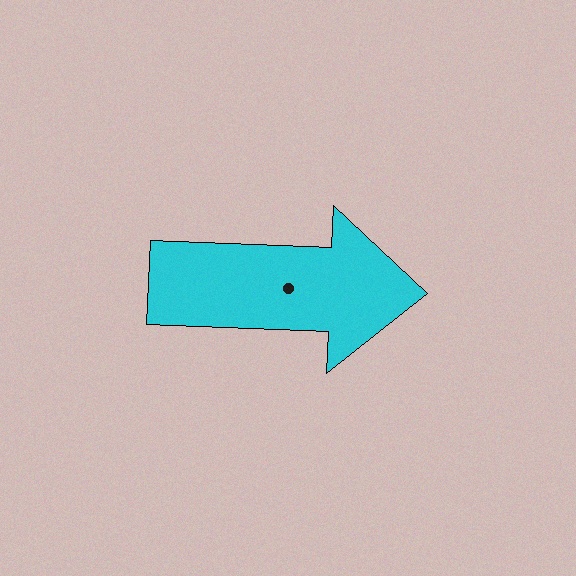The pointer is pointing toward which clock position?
Roughly 3 o'clock.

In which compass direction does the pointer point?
East.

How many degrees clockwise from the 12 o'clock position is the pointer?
Approximately 92 degrees.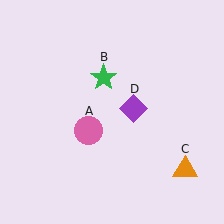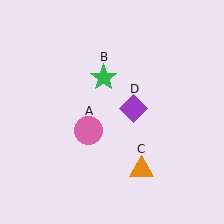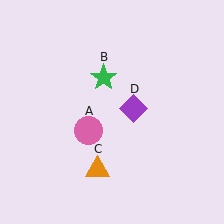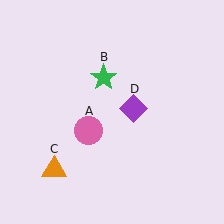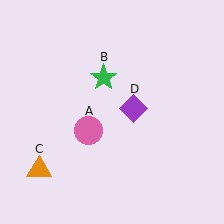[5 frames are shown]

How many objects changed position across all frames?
1 object changed position: orange triangle (object C).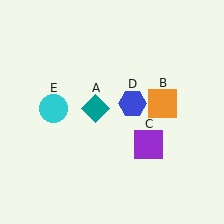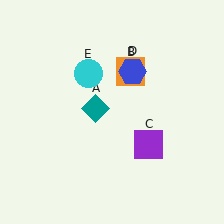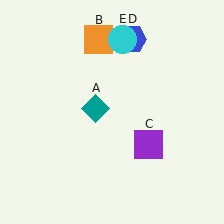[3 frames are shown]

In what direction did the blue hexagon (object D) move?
The blue hexagon (object D) moved up.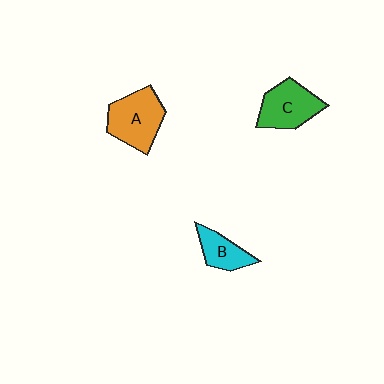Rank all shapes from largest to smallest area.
From largest to smallest: A (orange), C (green), B (cyan).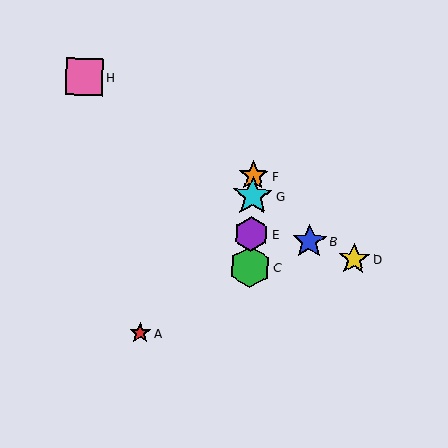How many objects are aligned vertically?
4 objects (C, E, F, G) are aligned vertically.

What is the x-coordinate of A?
Object A is at x≈140.